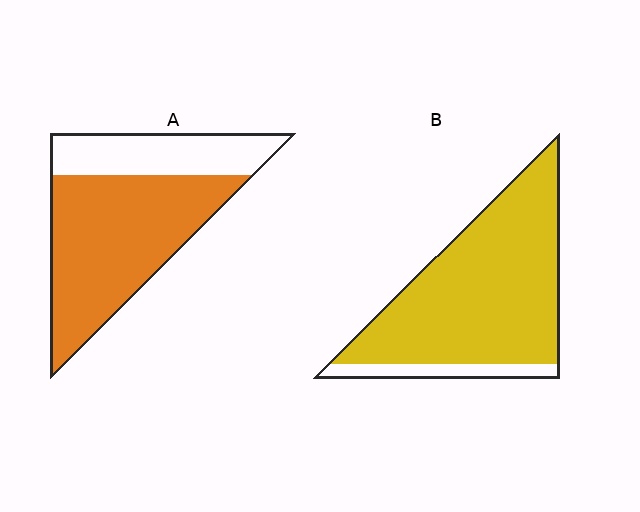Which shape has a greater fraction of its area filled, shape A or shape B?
Shape B.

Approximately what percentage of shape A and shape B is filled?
A is approximately 70% and B is approximately 90%.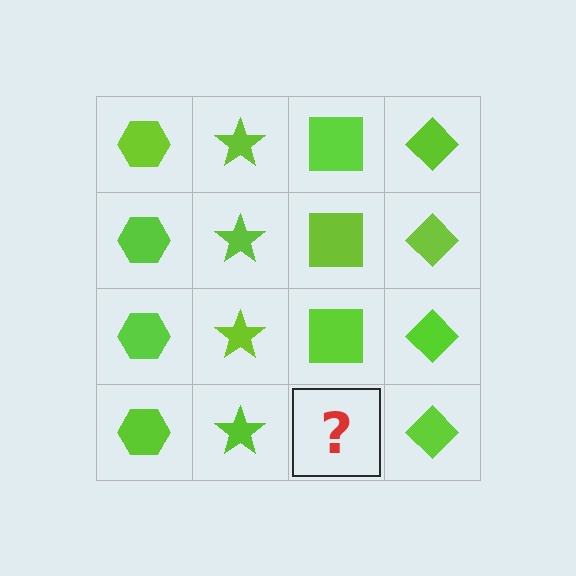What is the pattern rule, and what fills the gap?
The rule is that each column has a consistent shape. The gap should be filled with a lime square.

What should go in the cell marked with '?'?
The missing cell should contain a lime square.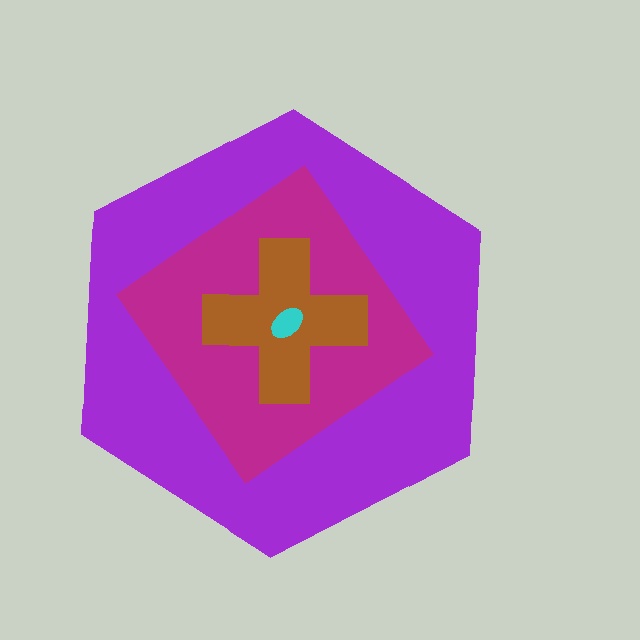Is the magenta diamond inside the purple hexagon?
Yes.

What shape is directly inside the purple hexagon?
The magenta diamond.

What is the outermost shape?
The purple hexagon.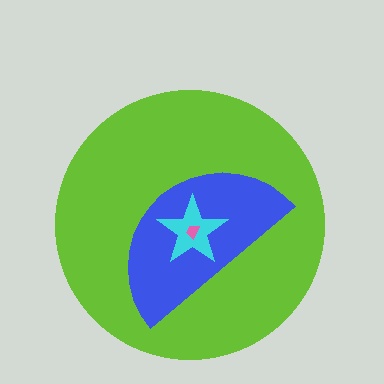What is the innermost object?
The pink trapezoid.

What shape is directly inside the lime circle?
The blue semicircle.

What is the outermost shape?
The lime circle.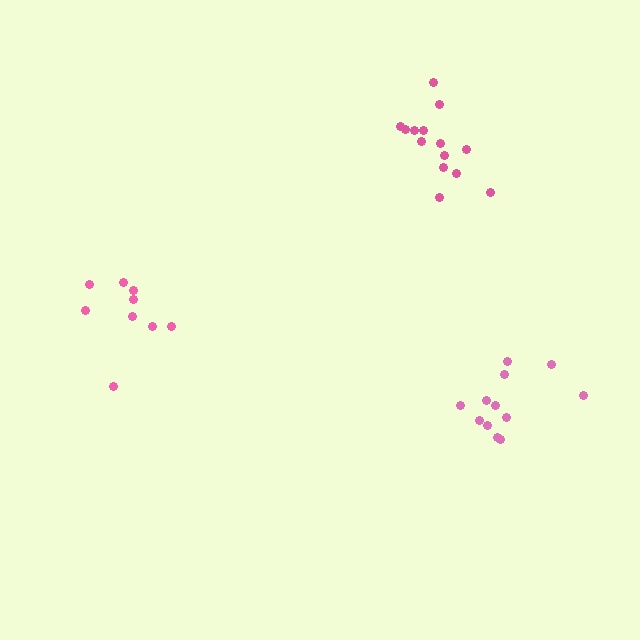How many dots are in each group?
Group 1: 9 dots, Group 2: 12 dots, Group 3: 14 dots (35 total).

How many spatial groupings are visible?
There are 3 spatial groupings.